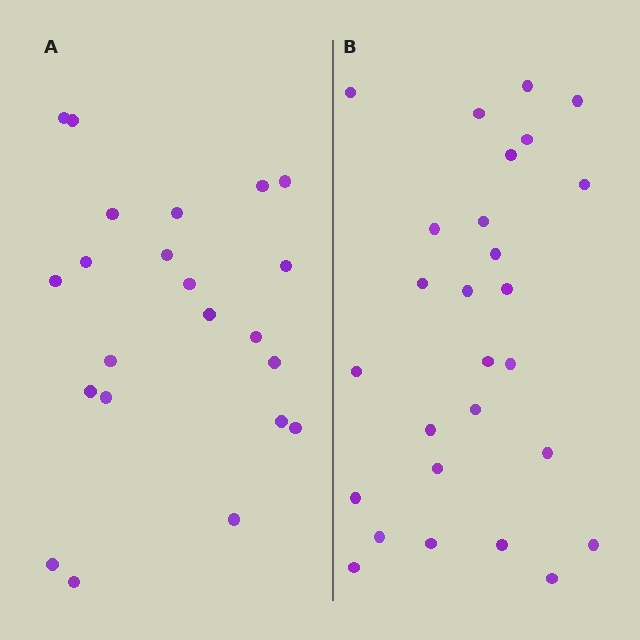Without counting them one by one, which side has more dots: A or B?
Region B (the right region) has more dots.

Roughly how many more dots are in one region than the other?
Region B has about 5 more dots than region A.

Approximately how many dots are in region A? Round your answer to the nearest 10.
About 20 dots. (The exact count is 22, which rounds to 20.)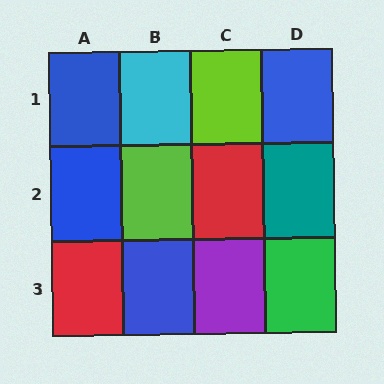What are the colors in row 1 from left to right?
Blue, cyan, lime, blue.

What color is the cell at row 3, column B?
Blue.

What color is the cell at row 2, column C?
Red.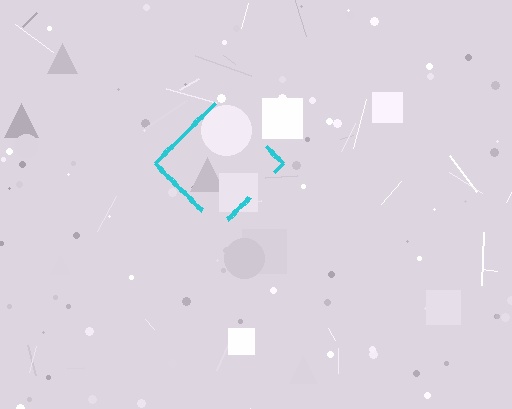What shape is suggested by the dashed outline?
The dashed outline suggests a diamond.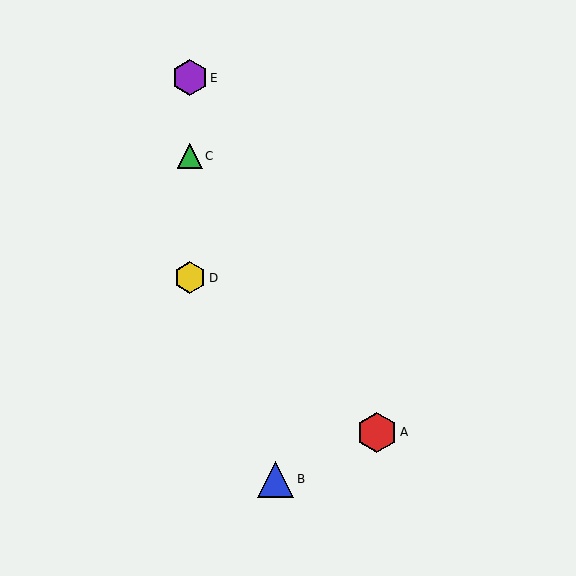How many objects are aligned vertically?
3 objects (C, D, E) are aligned vertically.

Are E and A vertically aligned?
No, E is at x≈190 and A is at x≈377.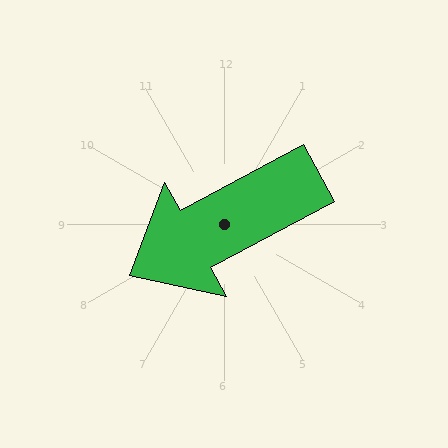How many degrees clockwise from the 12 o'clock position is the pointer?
Approximately 242 degrees.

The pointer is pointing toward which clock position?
Roughly 8 o'clock.